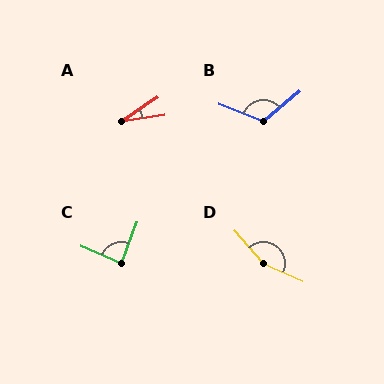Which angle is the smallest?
A, at approximately 25 degrees.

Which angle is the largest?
D, at approximately 155 degrees.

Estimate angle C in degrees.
Approximately 87 degrees.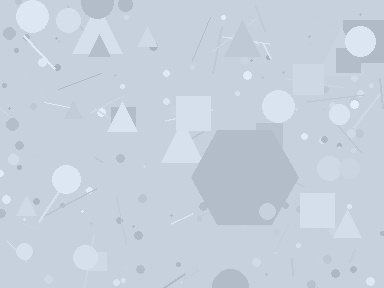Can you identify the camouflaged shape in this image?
The camouflaged shape is a hexagon.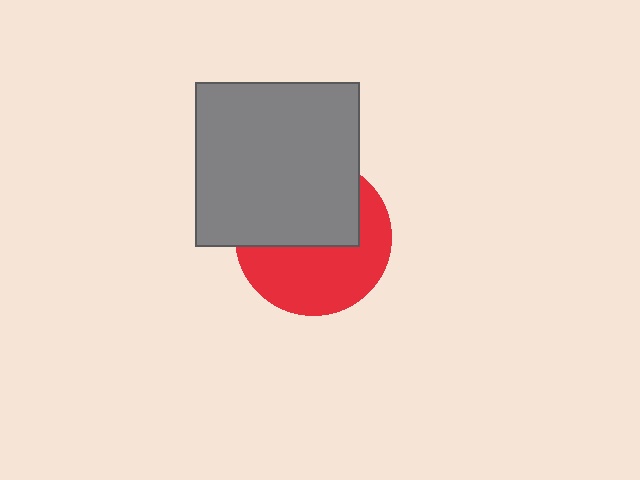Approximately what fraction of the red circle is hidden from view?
Roughly 49% of the red circle is hidden behind the gray square.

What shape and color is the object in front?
The object in front is a gray square.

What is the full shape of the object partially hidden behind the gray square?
The partially hidden object is a red circle.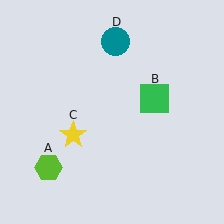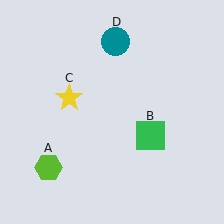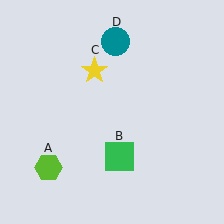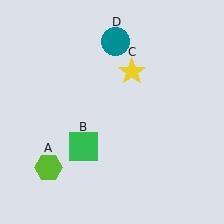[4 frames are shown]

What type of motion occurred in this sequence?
The green square (object B), yellow star (object C) rotated clockwise around the center of the scene.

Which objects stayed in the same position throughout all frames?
Lime hexagon (object A) and teal circle (object D) remained stationary.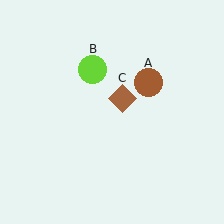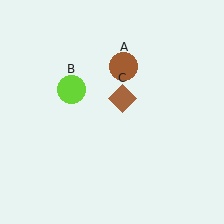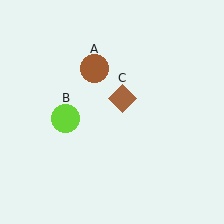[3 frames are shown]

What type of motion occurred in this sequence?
The brown circle (object A), lime circle (object B) rotated counterclockwise around the center of the scene.